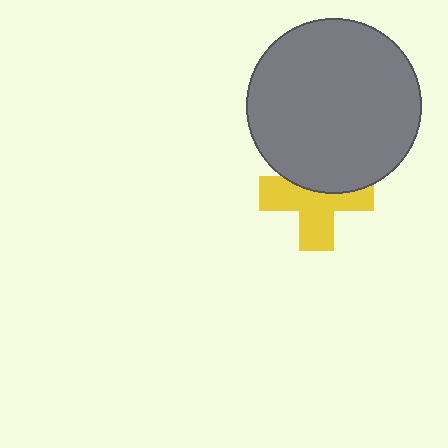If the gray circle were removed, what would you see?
You would see the complete yellow cross.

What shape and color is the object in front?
The object in front is a gray circle.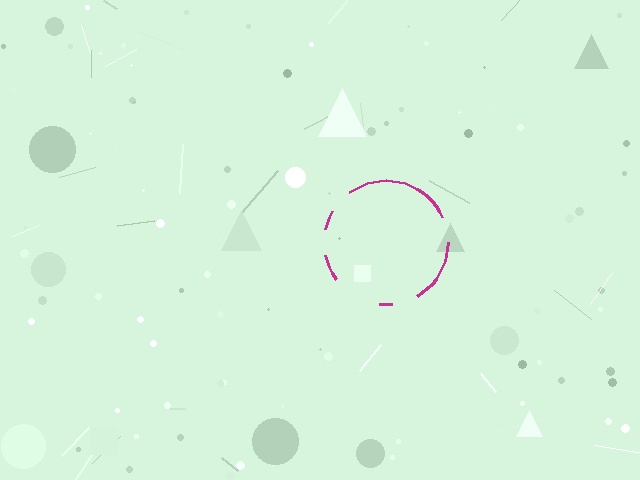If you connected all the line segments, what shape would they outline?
They would outline a circle.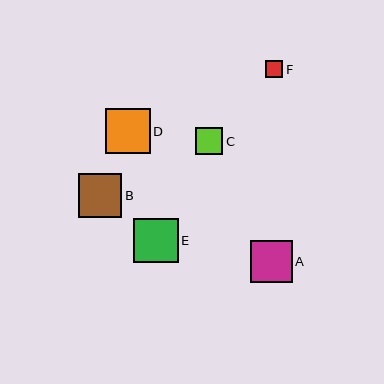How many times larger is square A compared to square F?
Square A is approximately 2.4 times the size of square F.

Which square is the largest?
Square D is the largest with a size of approximately 45 pixels.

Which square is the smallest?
Square F is the smallest with a size of approximately 17 pixels.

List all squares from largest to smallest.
From largest to smallest: D, E, B, A, C, F.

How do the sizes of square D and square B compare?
Square D and square B are approximately the same size.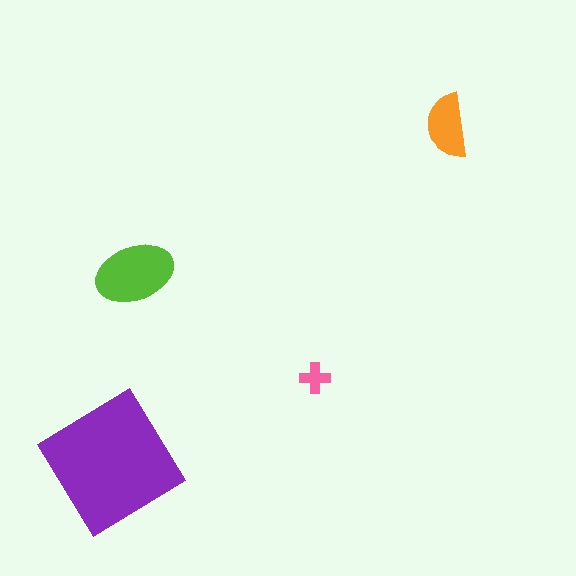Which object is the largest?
The purple diamond.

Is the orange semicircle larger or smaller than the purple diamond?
Smaller.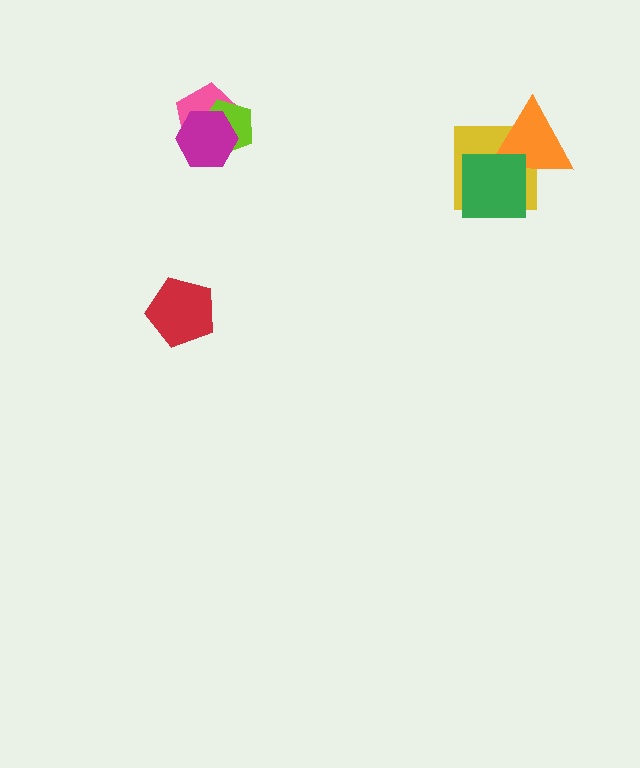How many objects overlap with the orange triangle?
2 objects overlap with the orange triangle.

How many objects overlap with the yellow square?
2 objects overlap with the yellow square.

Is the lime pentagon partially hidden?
Yes, it is partially covered by another shape.